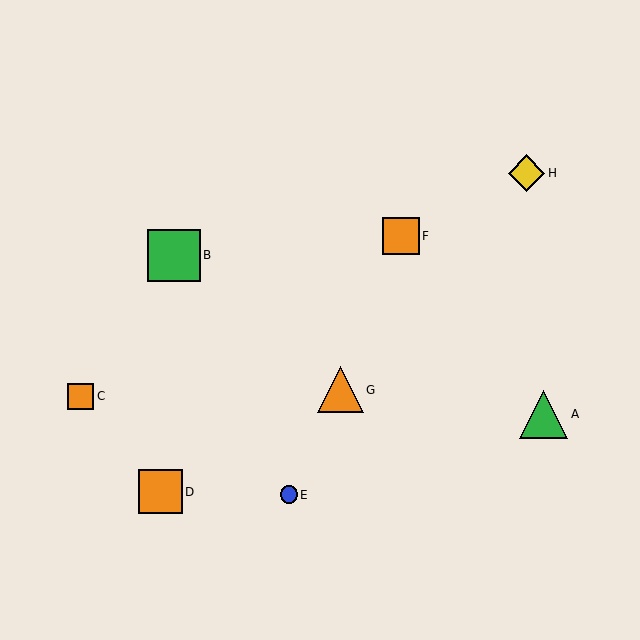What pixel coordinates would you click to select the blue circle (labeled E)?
Click at (289, 495) to select the blue circle E.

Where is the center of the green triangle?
The center of the green triangle is at (544, 414).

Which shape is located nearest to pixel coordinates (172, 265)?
The green square (labeled B) at (174, 255) is nearest to that location.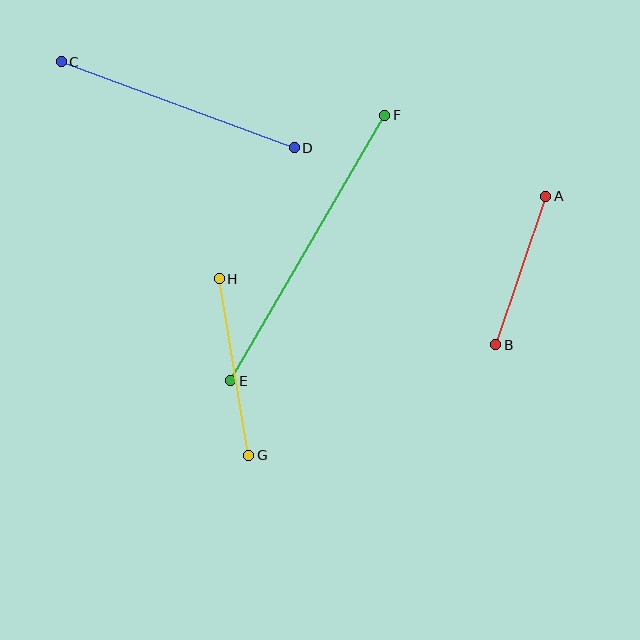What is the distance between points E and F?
The distance is approximately 307 pixels.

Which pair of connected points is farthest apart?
Points E and F are farthest apart.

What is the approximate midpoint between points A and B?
The midpoint is at approximately (521, 271) pixels.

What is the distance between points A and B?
The distance is approximately 156 pixels.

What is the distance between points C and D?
The distance is approximately 249 pixels.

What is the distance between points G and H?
The distance is approximately 179 pixels.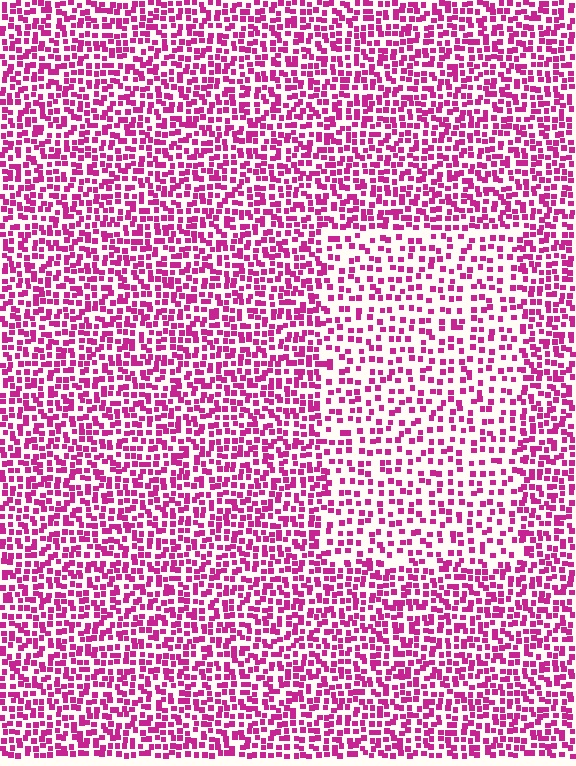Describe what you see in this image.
The image contains small magenta elements arranged at two different densities. A rectangle-shaped region is visible where the elements are less densely packed than the surrounding area.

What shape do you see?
I see a rectangle.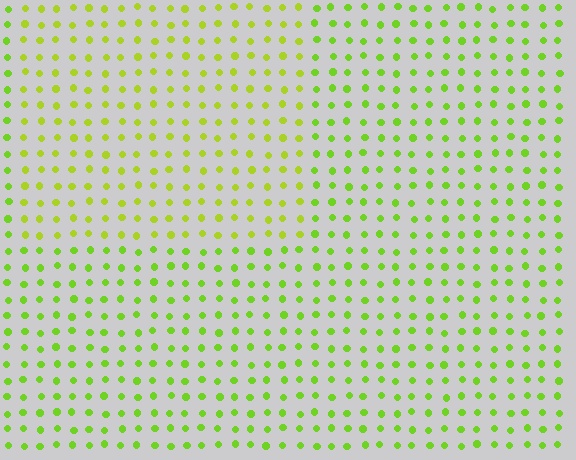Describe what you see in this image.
The image is filled with small lime elements in a uniform arrangement. A rectangle-shaped region is visible where the elements are tinted to a slightly different hue, forming a subtle color boundary.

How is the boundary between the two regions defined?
The boundary is defined purely by a slight shift in hue (about 20 degrees). Spacing, size, and orientation are identical on both sides.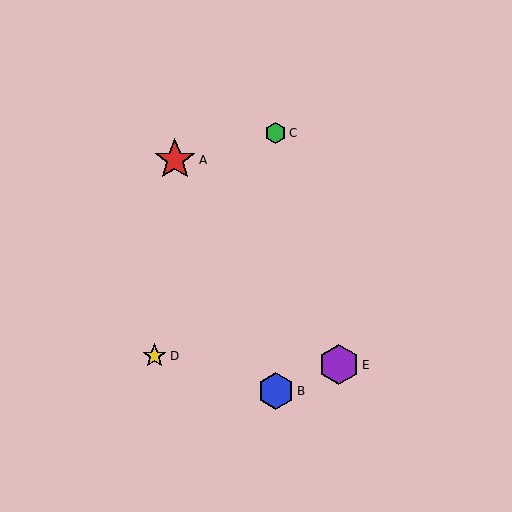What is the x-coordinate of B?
Object B is at x≈276.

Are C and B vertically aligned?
Yes, both are at x≈276.